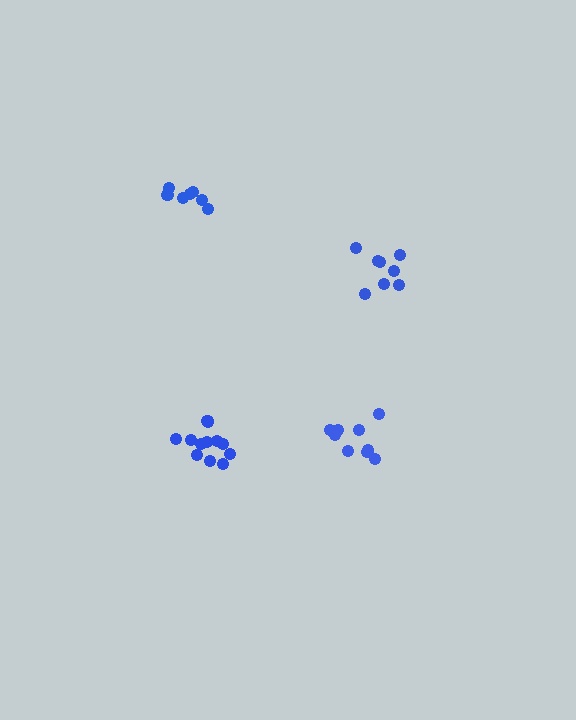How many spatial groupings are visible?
There are 4 spatial groupings.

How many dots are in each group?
Group 1: 12 dots, Group 2: 9 dots, Group 3: 7 dots, Group 4: 8 dots (36 total).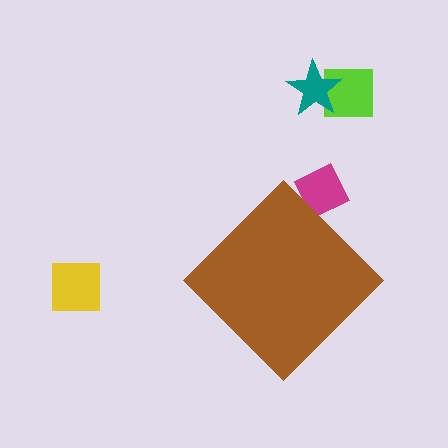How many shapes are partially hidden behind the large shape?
1 shape is partially hidden.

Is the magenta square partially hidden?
Yes, the magenta square is partially hidden behind the brown diamond.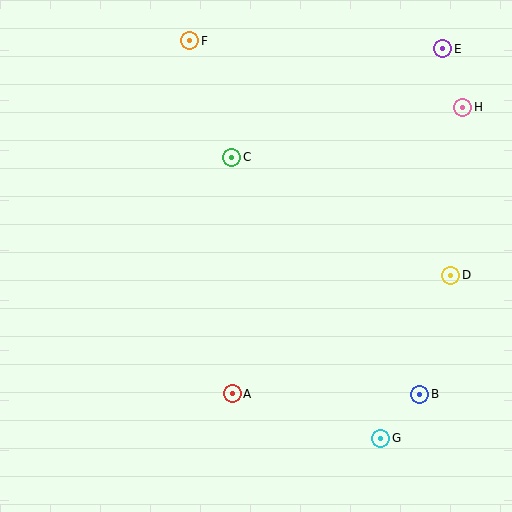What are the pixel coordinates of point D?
Point D is at (451, 275).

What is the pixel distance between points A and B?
The distance between A and B is 188 pixels.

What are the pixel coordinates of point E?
Point E is at (443, 49).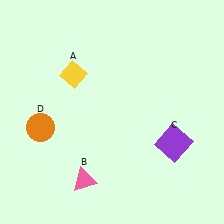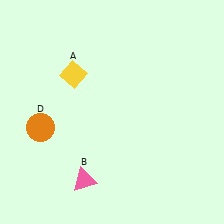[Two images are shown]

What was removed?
The purple square (C) was removed in Image 2.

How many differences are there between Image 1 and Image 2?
There is 1 difference between the two images.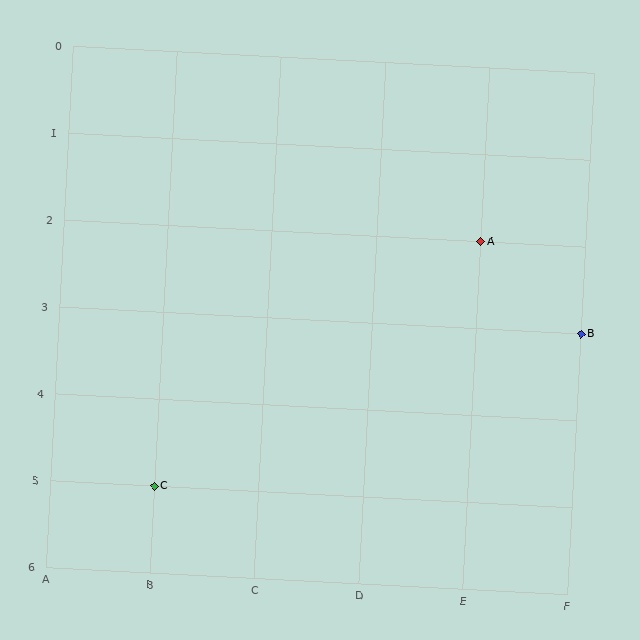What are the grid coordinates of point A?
Point A is at grid coordinates (E, 2).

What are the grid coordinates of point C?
Point C is at grid coordinates (B, 5).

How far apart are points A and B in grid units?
Points A and B are 1 column and 1 row apart (about 1.4 grid units diagonally).